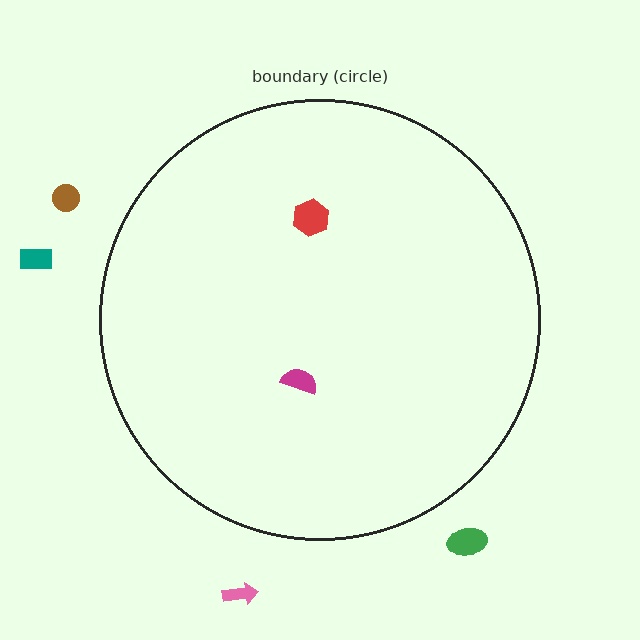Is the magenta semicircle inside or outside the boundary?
Inside.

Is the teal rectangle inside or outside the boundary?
Outside.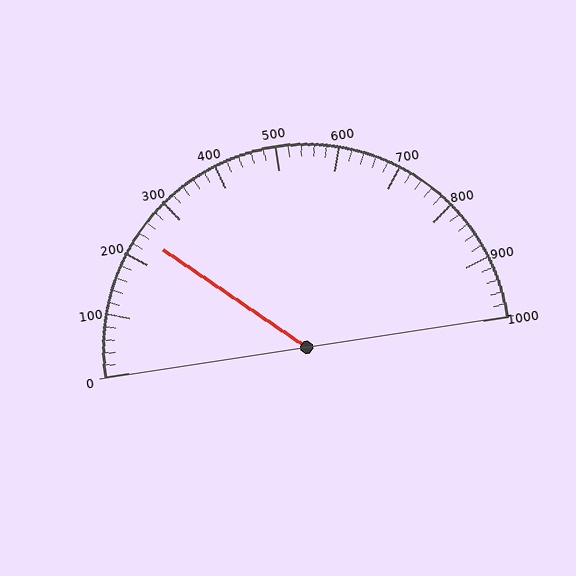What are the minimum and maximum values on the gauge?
The gauge ranges from 0 to 1000.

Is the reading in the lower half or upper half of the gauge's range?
The reading is in the lower half of the range (0 to 1000).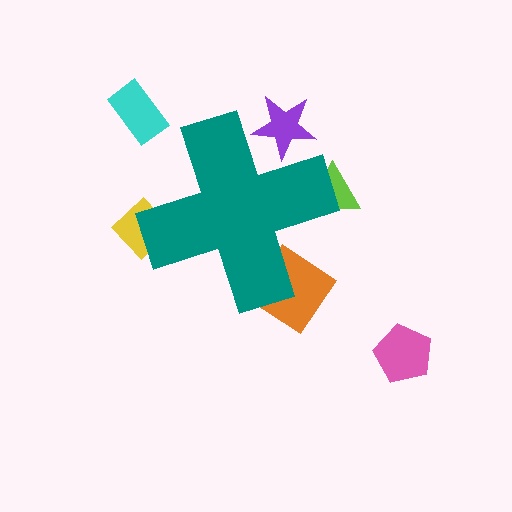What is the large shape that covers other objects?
A teal cross.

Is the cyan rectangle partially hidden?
No, the cyan rectangle is fully visible.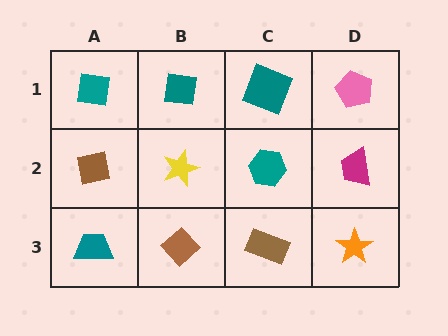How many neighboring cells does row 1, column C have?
3.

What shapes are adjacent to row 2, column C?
A teal square (row 1, column C), a brown rectangle (row 3, column C), a yellow star (row 2, column B), a magenta trapezoid (row 2, column D).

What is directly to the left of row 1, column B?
A teal square.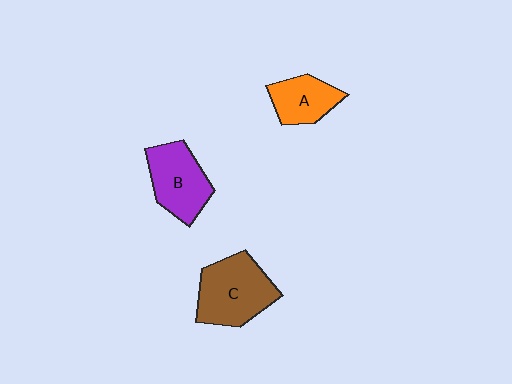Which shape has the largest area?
Shape C (brown).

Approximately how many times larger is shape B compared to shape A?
Approximately 1.4 times.